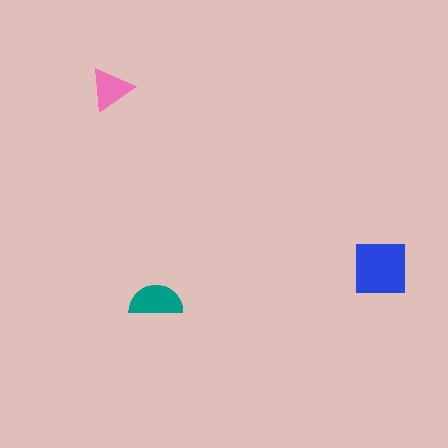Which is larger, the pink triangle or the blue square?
The blue square.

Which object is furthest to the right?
The blue square is rightmost.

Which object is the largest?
The blue square.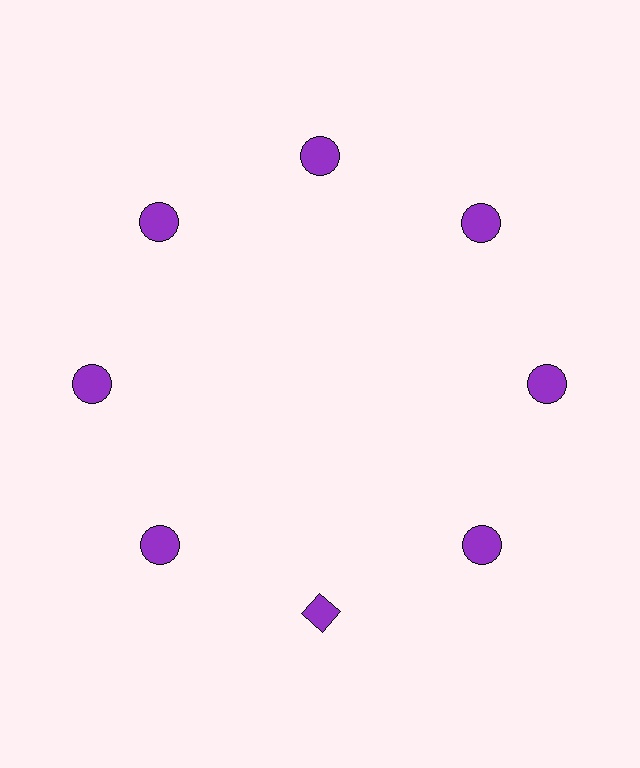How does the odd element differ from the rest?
It has a different shape: diamond instead of circle.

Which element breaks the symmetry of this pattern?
The purple diamond at roughly the 6 o'clock position breaks the symmetry. All other shapes are purple circles.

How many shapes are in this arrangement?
There are 8 shapes arranged in a ring pattern.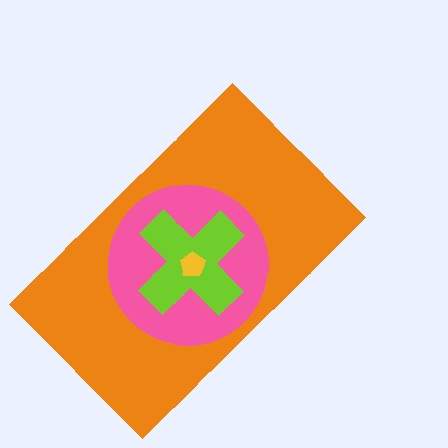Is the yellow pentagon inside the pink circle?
Yes.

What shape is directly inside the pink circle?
The lime cross.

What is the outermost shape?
The orange rectangle.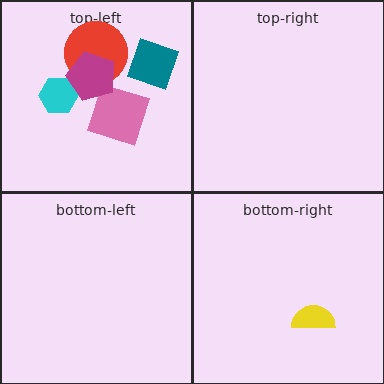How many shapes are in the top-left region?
5.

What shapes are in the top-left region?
The red circle, the pink square, the cyan hexagon, the magenta pentagon, the teal diamond.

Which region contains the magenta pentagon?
The top-left region.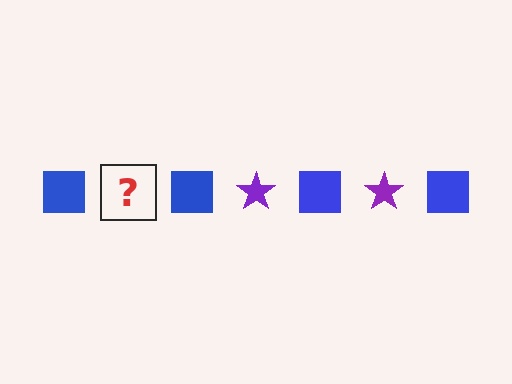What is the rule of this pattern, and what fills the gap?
The rule is that the pattern alternates between blue square and purple star. The gap should be filled with a purple star.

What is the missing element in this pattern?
The missing element is a purple star.